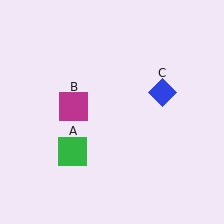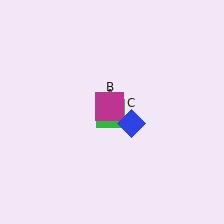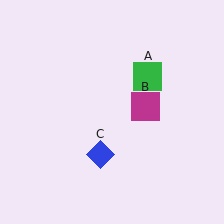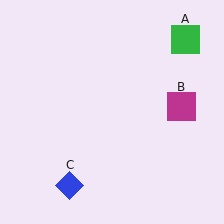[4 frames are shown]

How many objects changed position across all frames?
3 objects changed position: green square (object A), magenta square (object B), blue diamond (object C).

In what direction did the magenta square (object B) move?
The magenta square (object B) moved right.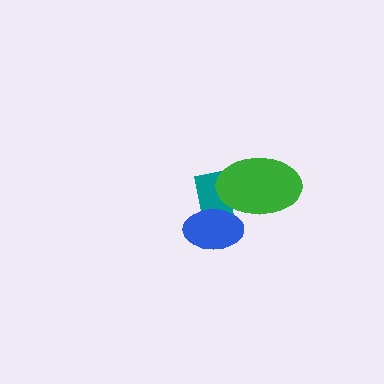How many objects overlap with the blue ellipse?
2 objects overlap with the blue ellipse.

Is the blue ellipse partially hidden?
Yes, it is partially covered by another shape.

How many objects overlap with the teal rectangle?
2 objects overlap with the teal rectangle.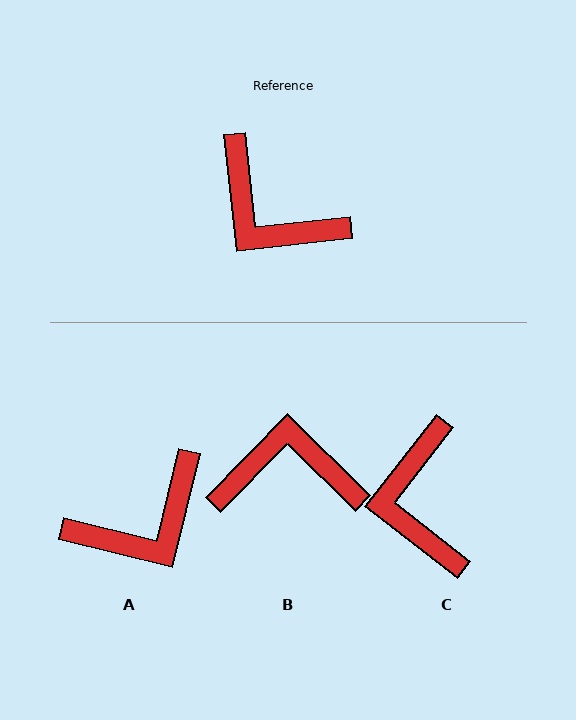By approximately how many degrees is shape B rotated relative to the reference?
Approximately 141 degrees clockwise.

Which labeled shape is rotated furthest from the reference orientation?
B, about 141 degrees away.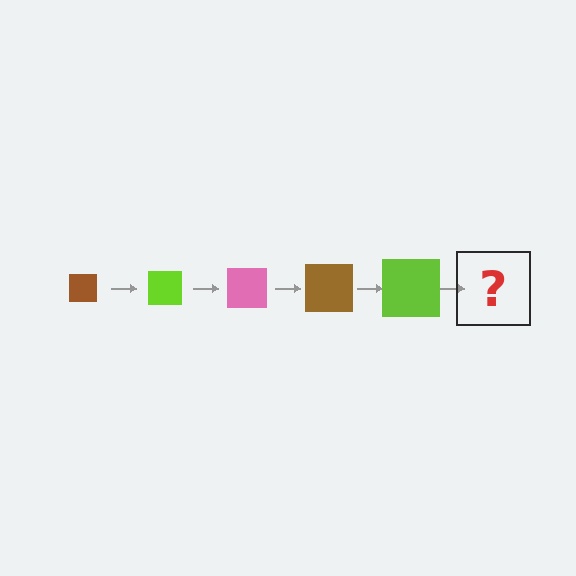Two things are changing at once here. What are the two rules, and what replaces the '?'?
The two rules are that the square grows larger each step and the color cycles through brown, lime, and pink. The '?' should be a pink square, larger than the previous one.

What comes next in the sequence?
The next element should be a pink square, larger than the previous one.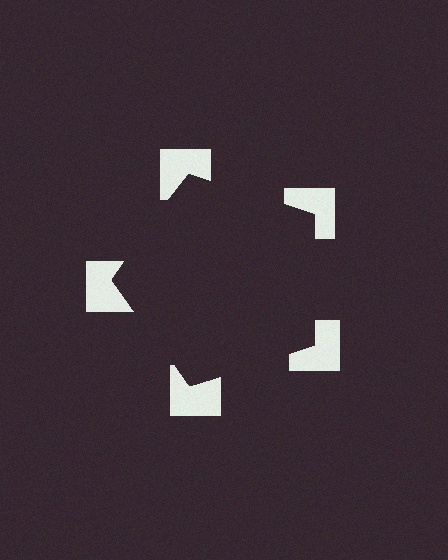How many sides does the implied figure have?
5 sides.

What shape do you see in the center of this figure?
An illusory pentagon — its edges are inferred from the aligned wedge cuts in the notched squares, not physically drawn.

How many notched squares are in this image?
There are 5 — one at each vertex of the illusory pentagon.